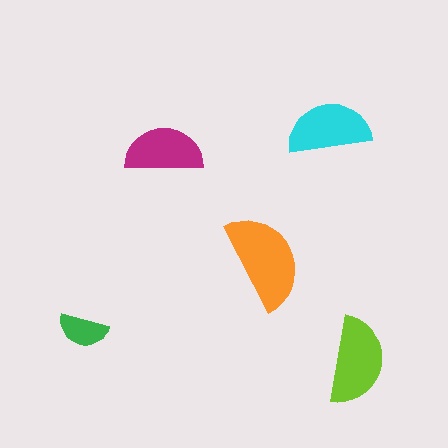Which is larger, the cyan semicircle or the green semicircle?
The cyan one.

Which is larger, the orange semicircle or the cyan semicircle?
The orange one.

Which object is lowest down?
The lime semicircle is bottommost.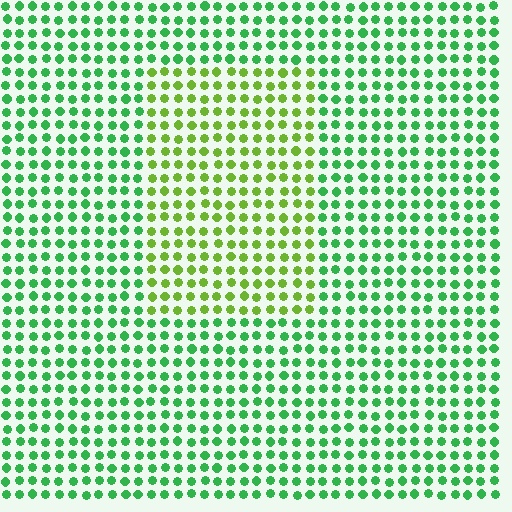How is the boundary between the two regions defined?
The boundary is defined purely by a slight shift in hue (about 40 degrees). Spacing, size, and orientation are identical on both sides.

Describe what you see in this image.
The image is filled with small green elements in a uniform arrangement. A rectangle-shaped region is visible where the elements are tinted to a slightly different hue, forming a subtle color boundary.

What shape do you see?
I see a rectangle.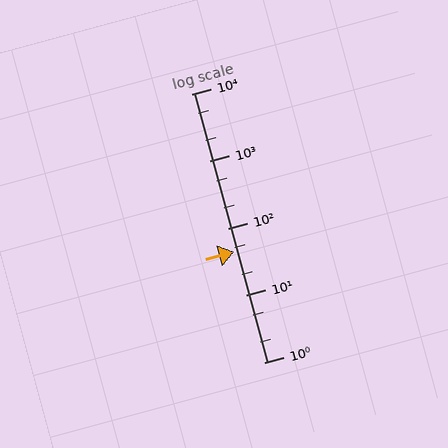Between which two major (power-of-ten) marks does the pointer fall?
The pointer is between 10 and 100.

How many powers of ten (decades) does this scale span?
The scale spans 4 decades, from 1 to 10000.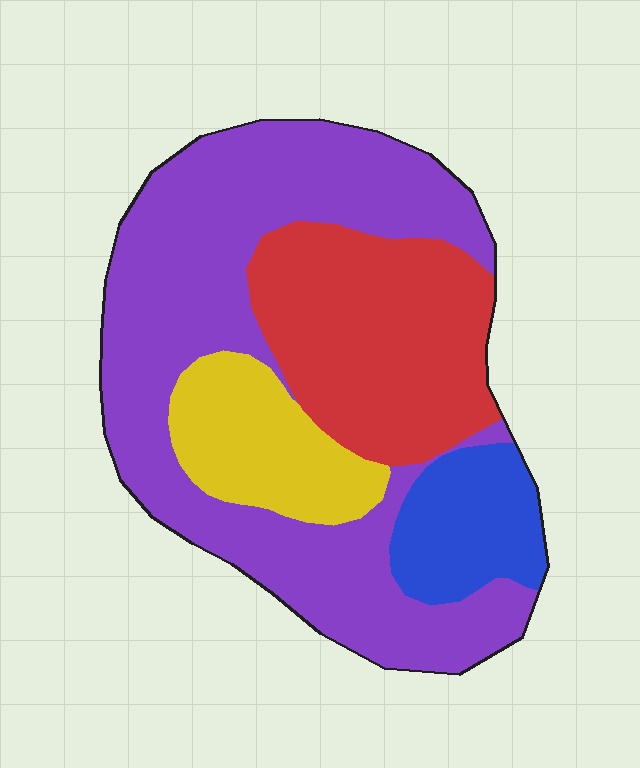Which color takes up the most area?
Purple, at roughly 50%.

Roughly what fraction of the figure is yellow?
Yellow takes up less than a quarter of the figure.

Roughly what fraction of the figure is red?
Red covers 25% of the figure.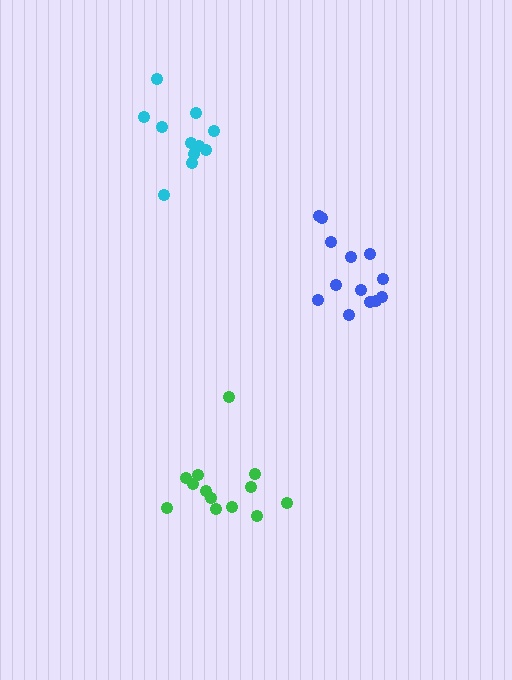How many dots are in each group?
Group 1: 13 dots, Group 2: 13 dots, Group 3: 11 dots (37 total).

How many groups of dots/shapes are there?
There are 3 groups.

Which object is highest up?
The cyan cluster is topmost.